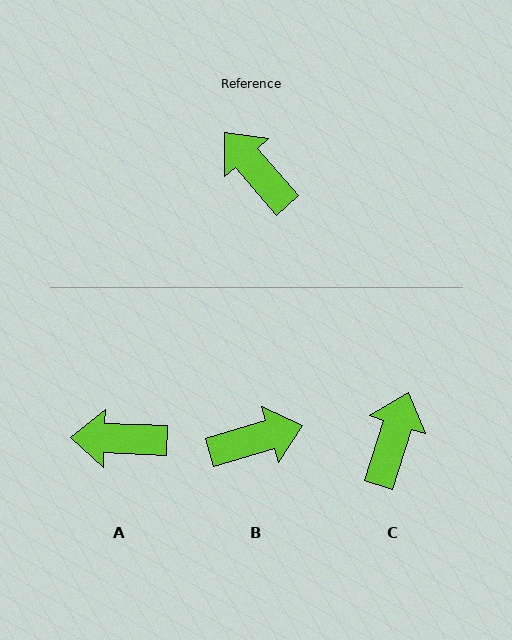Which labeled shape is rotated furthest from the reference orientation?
B, about 115 degrees away.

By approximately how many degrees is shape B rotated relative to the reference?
Approximately 115 degrees clockwise.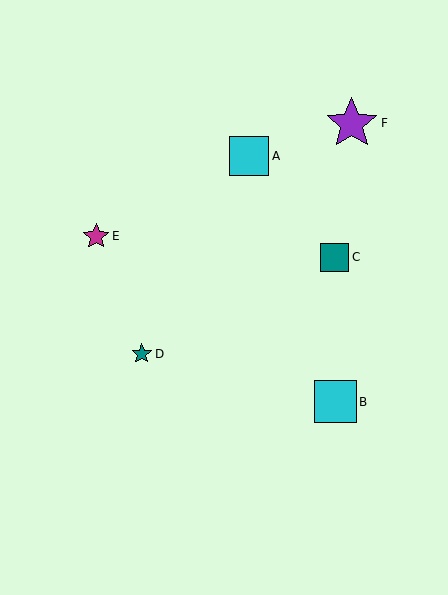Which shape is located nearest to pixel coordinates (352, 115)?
The purple star (labeled F) at (352, 123) is nearest to that location.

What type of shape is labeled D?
Shape D is a teal star.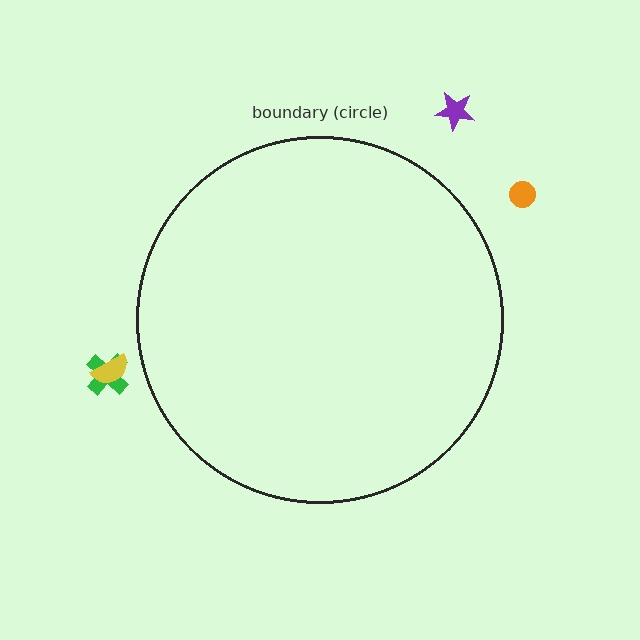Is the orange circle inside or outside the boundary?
Outside.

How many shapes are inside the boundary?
0 inside, 4 outside.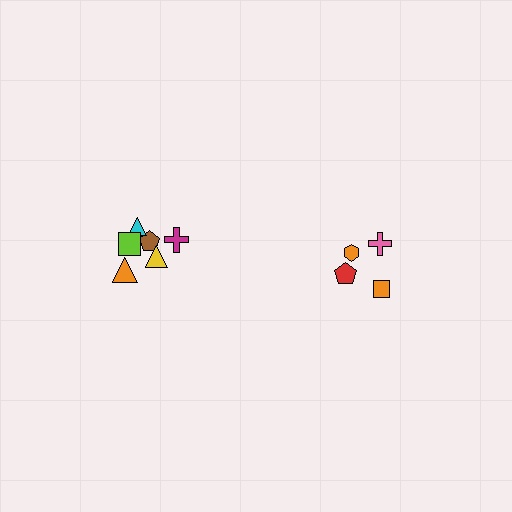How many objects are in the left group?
There are 6 objects.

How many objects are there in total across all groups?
There are 10 objects.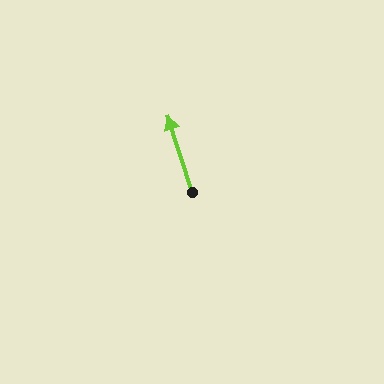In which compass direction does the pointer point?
North.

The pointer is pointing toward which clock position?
Roughly 11 o'clock.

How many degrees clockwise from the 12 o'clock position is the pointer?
Approximately 342 degrees.